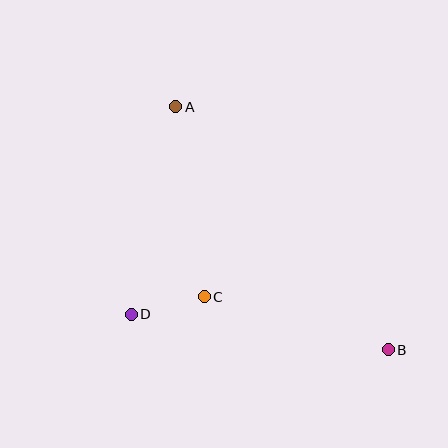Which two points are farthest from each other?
Points A and B are farthest from each other.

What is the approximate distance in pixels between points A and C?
The distance between A and C is approximately 192 pixels.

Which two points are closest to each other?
Points C and D are closest to each other.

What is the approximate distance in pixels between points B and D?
The distance between B and D is approximately 259 pixels.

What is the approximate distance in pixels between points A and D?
The distance between A and D is approximately 212 pixels.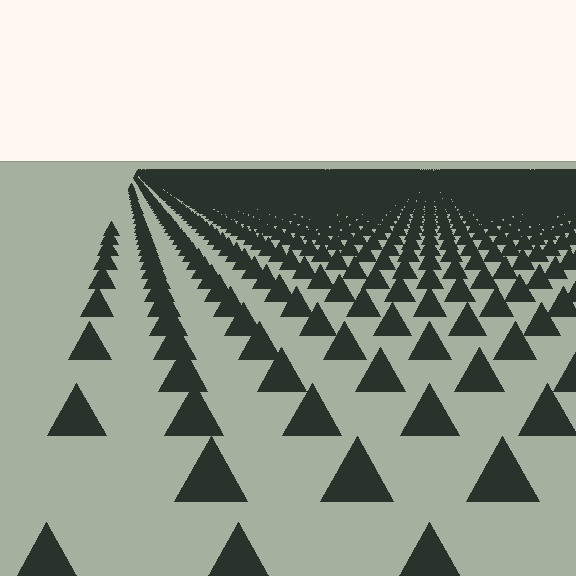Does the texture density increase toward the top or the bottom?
Density increases toward the top.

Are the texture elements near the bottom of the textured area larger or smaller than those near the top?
Larger. Near the bottom, elements are closer to the viewer and appear at a bigger on-screen size.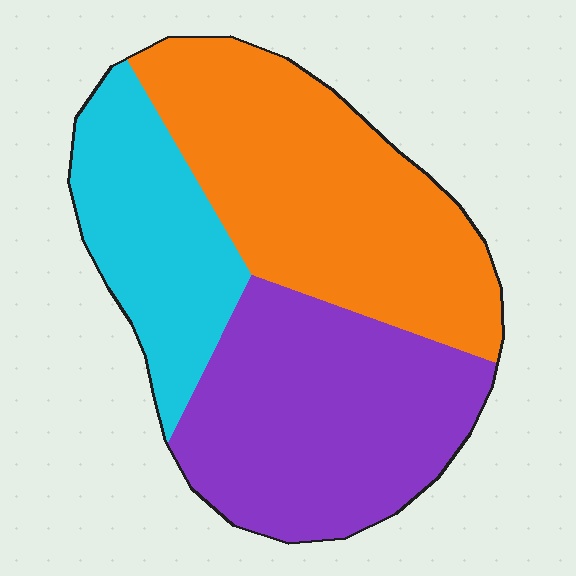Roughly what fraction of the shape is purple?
Purple covers about 35% of the shape.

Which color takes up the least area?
Cyan, at roughly 25%.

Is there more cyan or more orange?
Orange.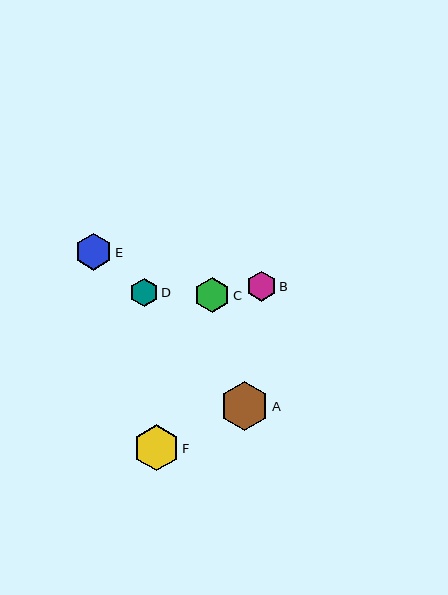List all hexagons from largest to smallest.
From largest to smallest: A, F, E, C, B, D.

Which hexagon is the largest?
Hexagon A is the largest with a size of approximately 49 pixels.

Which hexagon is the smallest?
Hexagon D is the smallest with a size of approximately 28 pixels.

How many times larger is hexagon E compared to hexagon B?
Hexagon E is approximately 1.2 times the size of hexagon B.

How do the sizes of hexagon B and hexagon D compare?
Hexagon B and hexagon D are approximately the same size.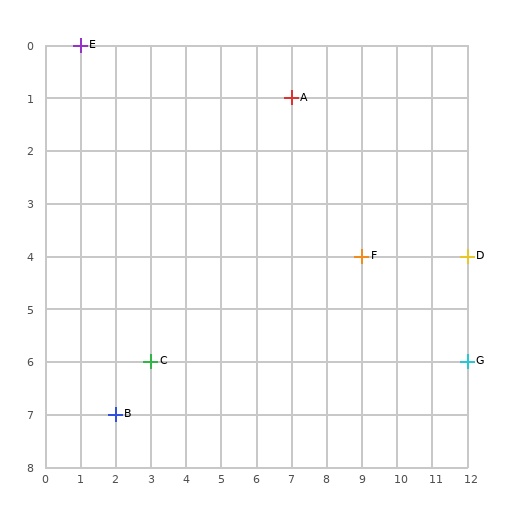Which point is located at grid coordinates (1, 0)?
Point E is at (1, 0).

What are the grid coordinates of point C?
Point C is at grid coordinates (3, 6).